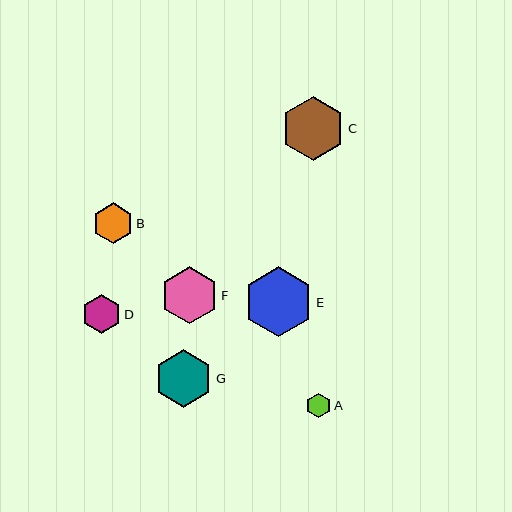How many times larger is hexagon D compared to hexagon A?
Hexagon D is approximately 1.6 times the size of hexagon A.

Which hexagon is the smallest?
Hexagon A is the smallest with a size of approximately 24 pixels.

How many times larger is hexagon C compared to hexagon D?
Hexagon C is approximately 1.6 times the size of hexagon D.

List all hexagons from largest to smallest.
From largest to smallest: E, C, G, F, B, D, A.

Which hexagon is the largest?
Hexagon E is the largest with a size of approximately 70 pixels.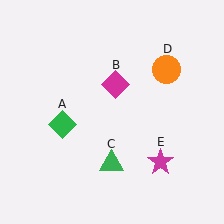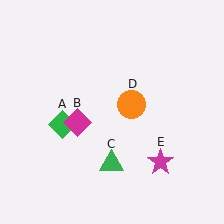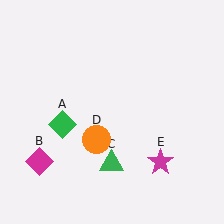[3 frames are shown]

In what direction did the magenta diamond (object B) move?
The magenta diamond (object B) moved down and to the left.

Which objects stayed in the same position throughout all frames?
Green diamond (object A) and green triangle (object C) and magenta star (object E) remained stationary.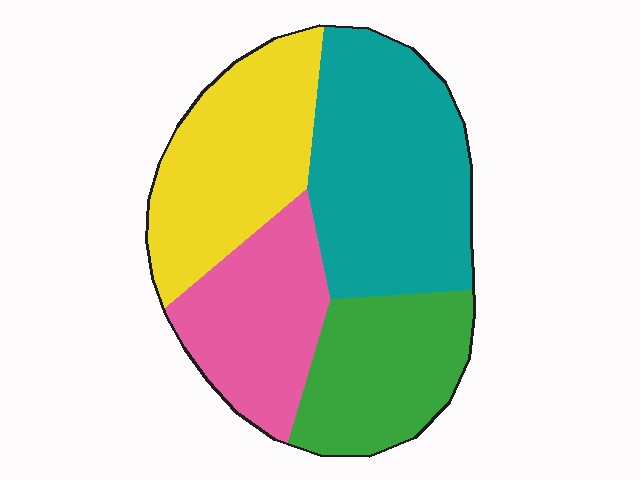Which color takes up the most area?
Teal, at roughly 35%.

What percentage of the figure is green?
Green covers 20% of the figure.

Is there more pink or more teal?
Teal.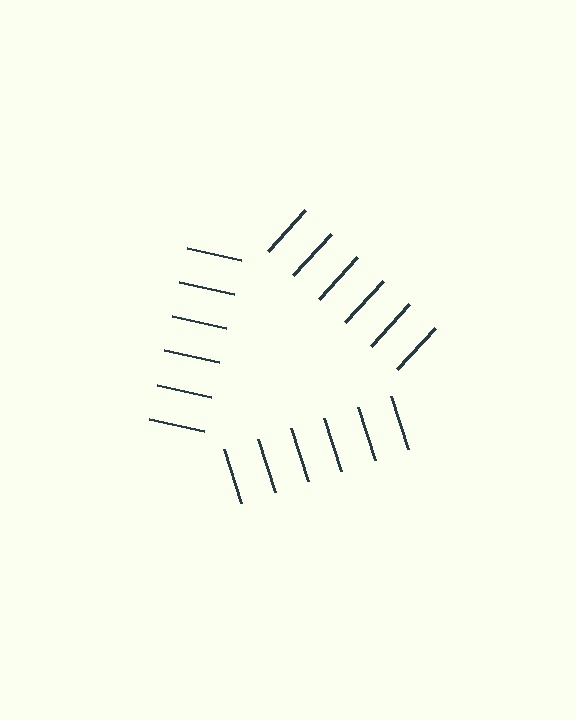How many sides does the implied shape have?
3 sides — the line-ends trace a triangle.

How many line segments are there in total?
18 — 6 along each of the 3 edges.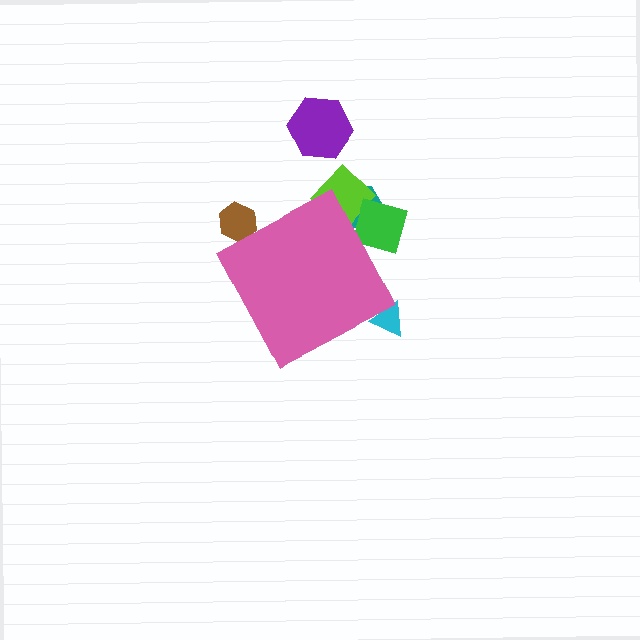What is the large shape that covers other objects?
A pink diamond.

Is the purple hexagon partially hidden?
No, the purple hexagon is fully visible.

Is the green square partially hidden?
Yes, the green square is partially hidden behind the pink diamond.